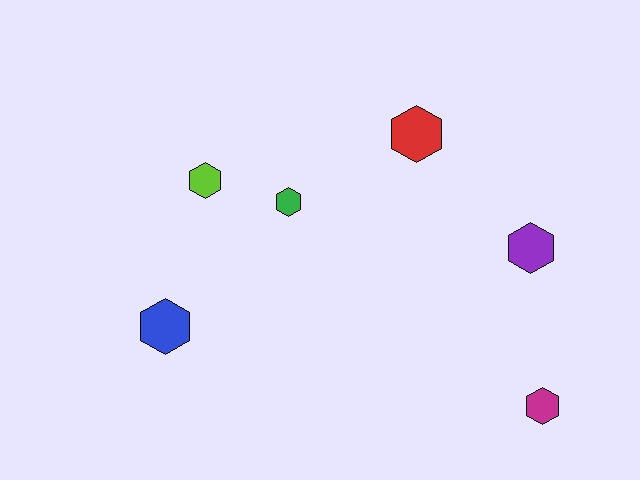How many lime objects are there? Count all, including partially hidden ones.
There is 1 lime object.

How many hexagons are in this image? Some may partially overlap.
There are 6 hexagons.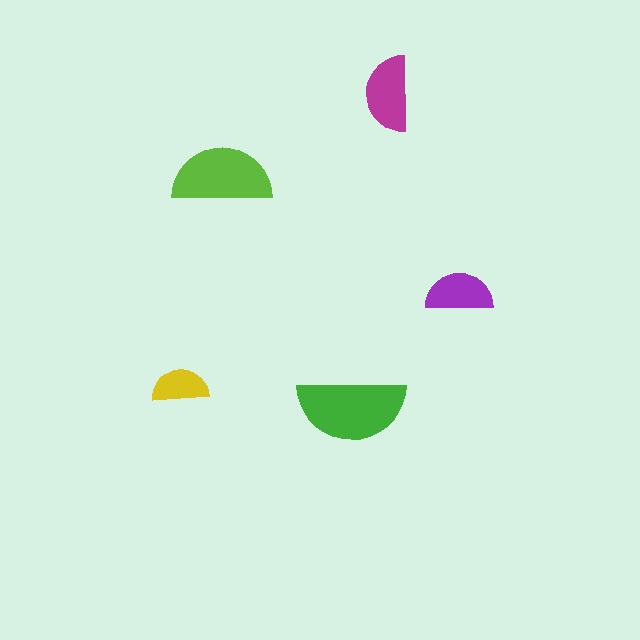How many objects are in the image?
There are 5 objects in the image.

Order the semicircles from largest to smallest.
the green one, the lime one, the magenta one, the purple one, the yellow one.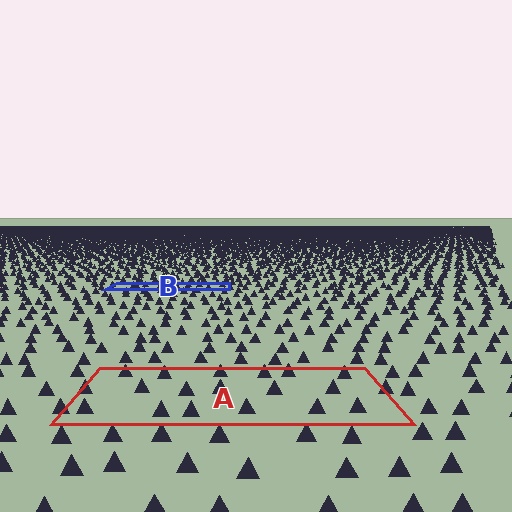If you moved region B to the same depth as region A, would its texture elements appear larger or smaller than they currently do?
They would appear larger. At a closer depth, the same texture elements are projected at a bigger on-screen size.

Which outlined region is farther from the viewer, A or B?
Region B is farther from the viewer — the texture elements inside it appear smaller and more densely packed.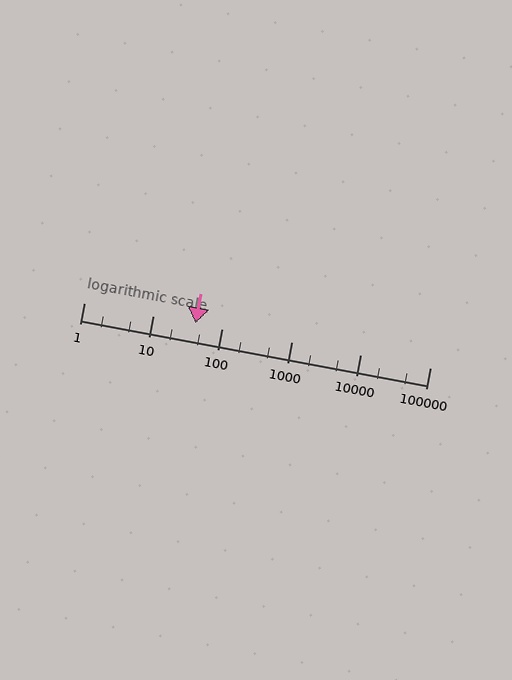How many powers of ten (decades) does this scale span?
The scale spans 5 decades, from 1 to 100000.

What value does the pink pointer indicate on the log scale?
The pointer indicates approximately 41.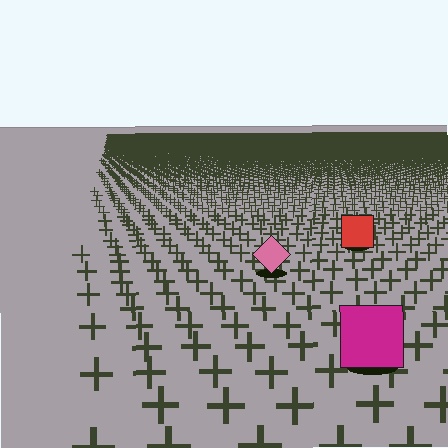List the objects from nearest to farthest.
From nearest to farthest: the magenta square, the pink diamond, the red square.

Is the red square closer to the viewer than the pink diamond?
No. The pink diamond is closer — you can tell from the texture gradient: the ground texture is coarser near it.